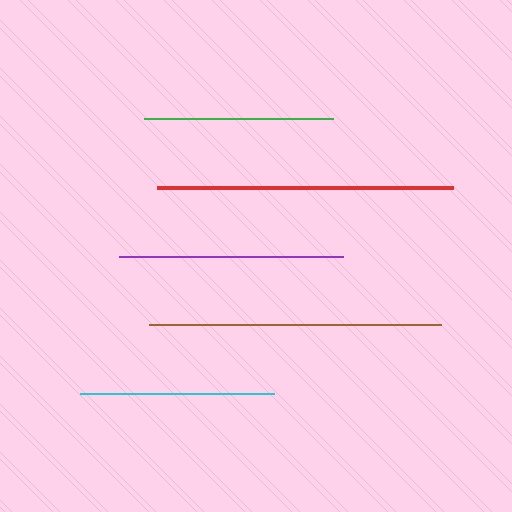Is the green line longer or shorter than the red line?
The red line is longer than the green line.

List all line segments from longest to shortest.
From longest to shortest: red, brown, purple, cyan, green.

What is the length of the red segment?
The red segment is approximately 297 pixels long.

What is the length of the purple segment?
The purple segment is approximately 224 pixels long.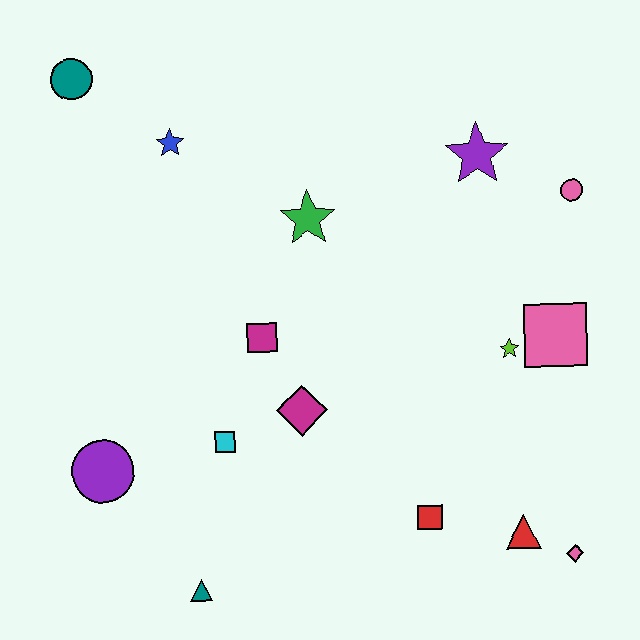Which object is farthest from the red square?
The teal circle is farthest from the red square.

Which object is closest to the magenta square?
The magenta diamond is closest to the magenta square.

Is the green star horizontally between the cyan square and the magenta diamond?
No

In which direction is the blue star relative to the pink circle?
The blue star is to the left of the pink circle.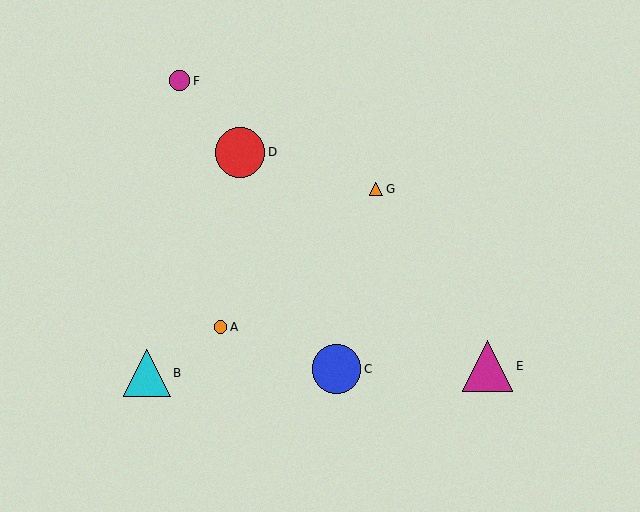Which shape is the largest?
The magenta triangle (labeled E) is the largest.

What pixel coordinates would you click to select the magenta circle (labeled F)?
Click at (179, 81) to select the magenta circle F.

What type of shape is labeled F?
Shape F is a magenta circle.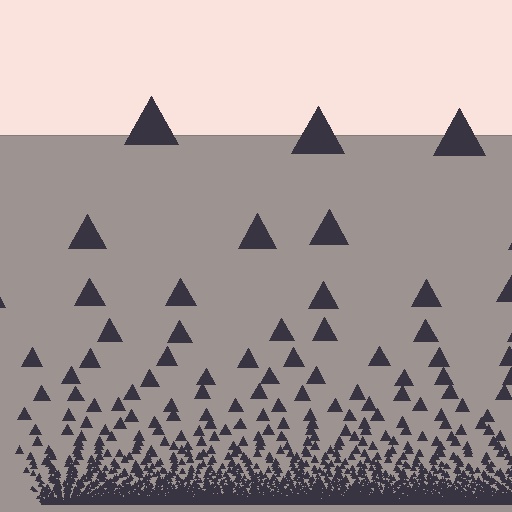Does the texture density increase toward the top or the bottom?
Density increases toward the bottom.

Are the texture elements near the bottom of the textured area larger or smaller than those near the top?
Smaller. The gradient is inverted — elements near the bottom are smaller and denser.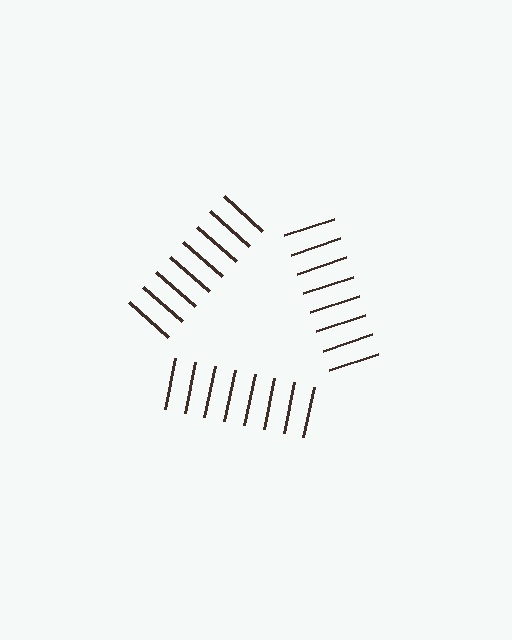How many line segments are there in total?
24 — 8 along each of the 3 edges.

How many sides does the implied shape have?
3 sides — the line-ends trace a triangle.